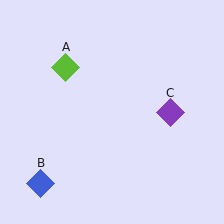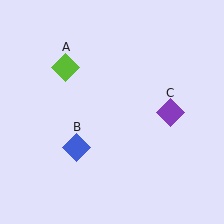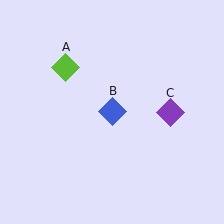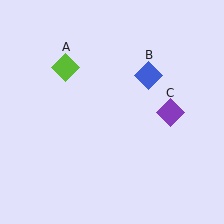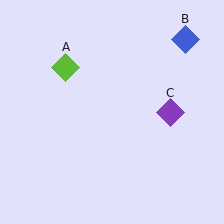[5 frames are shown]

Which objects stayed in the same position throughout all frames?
Lime diamond (object A) and purple diamond (object C) remained stationary.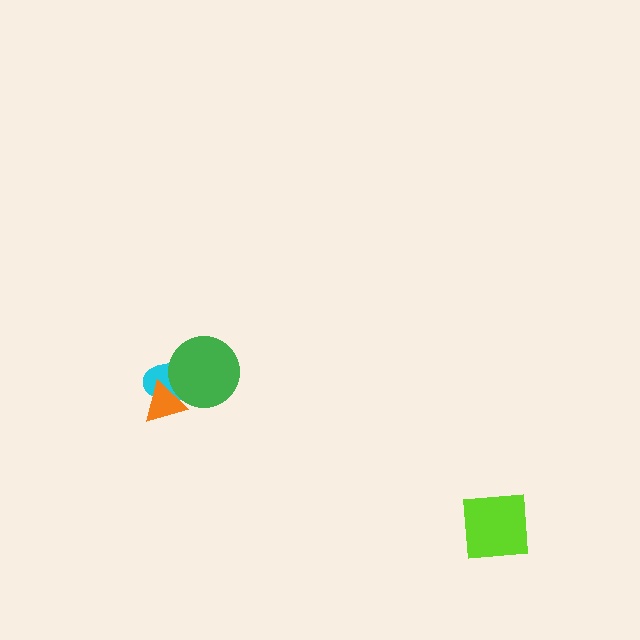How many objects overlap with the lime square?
0 objects overlap with the lime square.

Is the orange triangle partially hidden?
No, no other shape covers it.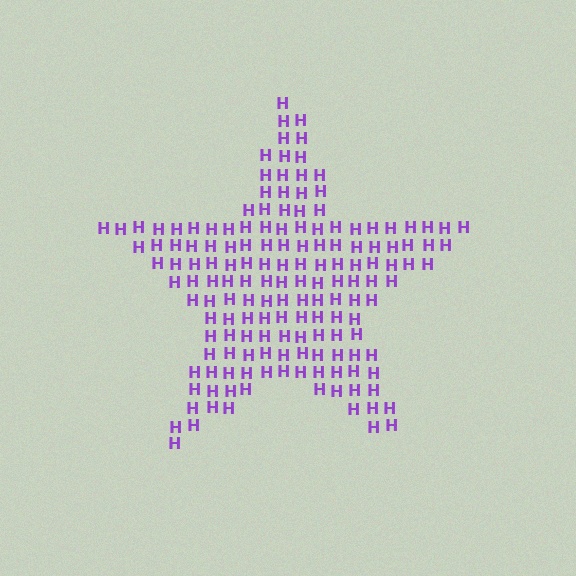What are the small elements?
The small elements are letter H's.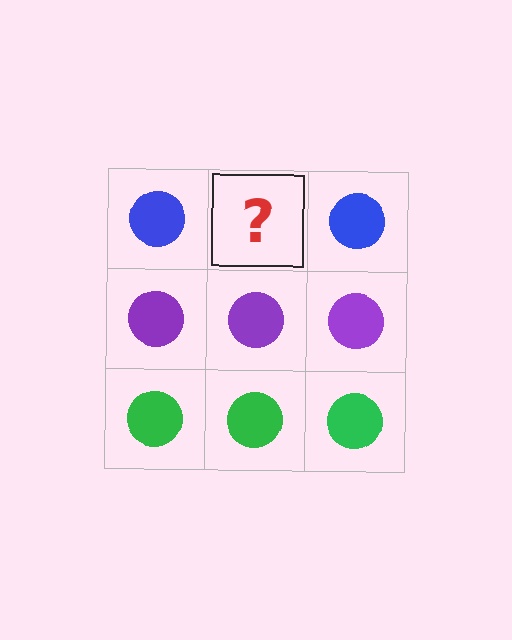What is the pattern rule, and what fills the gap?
The rule is that each row has a consistent color. The gap should be filled with a blue circle.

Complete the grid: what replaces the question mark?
The question mark should be replaced with a blue circle.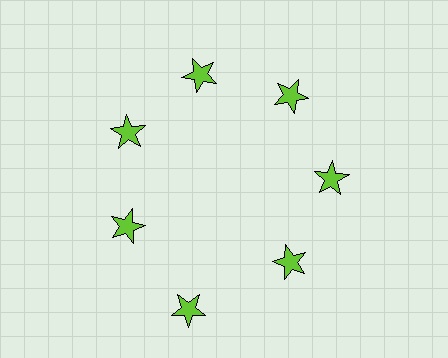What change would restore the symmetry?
The symmetry would be restored by moving it inward, back onto the ring so that all 7 stars sit at equal angles and equal distance from the center.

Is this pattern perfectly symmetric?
No. The 7 lime stars are arranged in a ring, but one element near the 6 o'clock position is pushed outward from the center, breaking the 7-fold rotational symmetry.